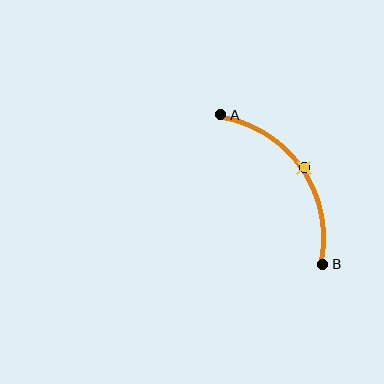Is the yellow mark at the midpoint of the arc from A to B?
Yes. The yellow mark lies on the arc at equal arc-length from both A and B — it is the arc midpoint.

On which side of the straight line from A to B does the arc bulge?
The arc bulges above and to the right of the straight line connecting A and B.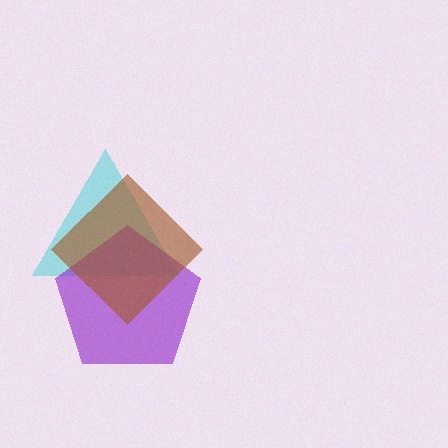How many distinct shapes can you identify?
There are 3 distinct shapes: a cyan triangle, a purple pentagon, a brown diamond.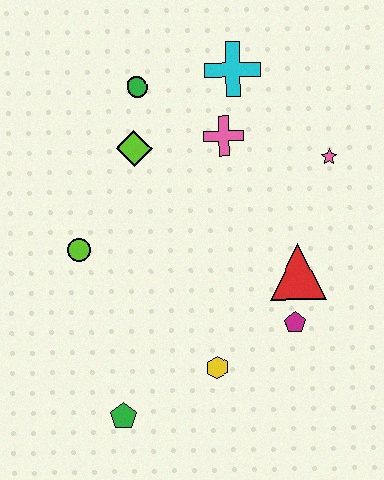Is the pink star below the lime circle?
No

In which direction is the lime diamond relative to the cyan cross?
The lime diamond is to the left of the cyan cross.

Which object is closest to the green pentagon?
The yellow hexagon is closest to the green pentagon.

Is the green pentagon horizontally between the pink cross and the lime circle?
Yes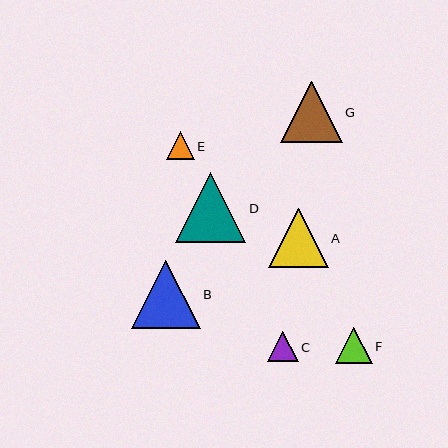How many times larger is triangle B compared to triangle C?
Triangle B is approximately 2.3 times the size of triangle C.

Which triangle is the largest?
Triangle D is the largest with a size of approximately 70 pixels.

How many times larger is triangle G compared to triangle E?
Triangle G is approximately 2.2 times the size of triangle E.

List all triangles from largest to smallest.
From largest to smallest: D, B, G, A, F, C, E.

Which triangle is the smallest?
Triangle E is the smallest with a size of approximately 28 pixels.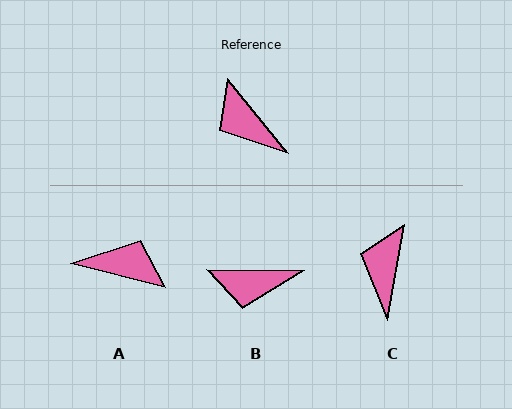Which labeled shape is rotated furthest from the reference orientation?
A, about 143 degrees away.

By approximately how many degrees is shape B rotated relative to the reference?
Approximately 50 degrees counter-clockwise.